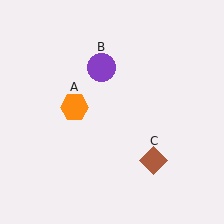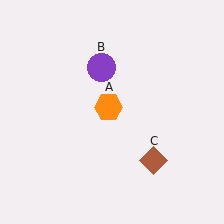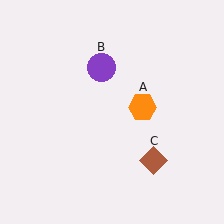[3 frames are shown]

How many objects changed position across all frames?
1 object changed position: orange hexagon (object A).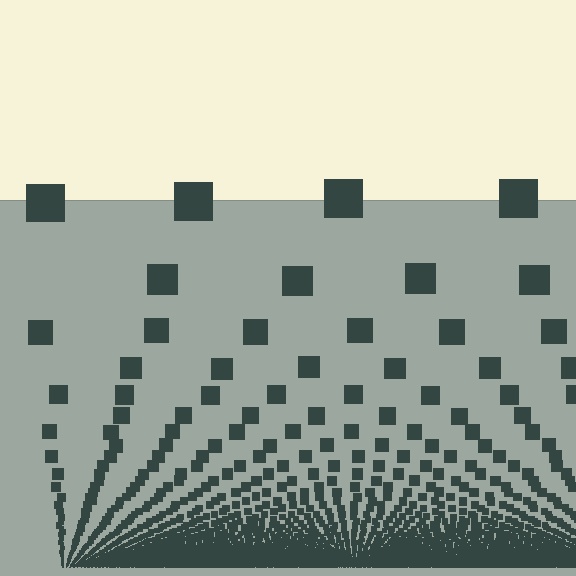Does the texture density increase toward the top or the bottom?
Density increases toward the bottom.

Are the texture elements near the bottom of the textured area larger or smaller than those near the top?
Smaller. The gradient is inverted — elements near the bottom are smaller and denser.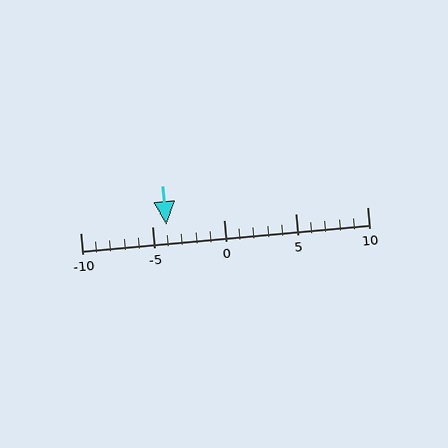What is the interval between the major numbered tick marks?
The major tick marks are spaced 5 units apart.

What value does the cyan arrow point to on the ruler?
The cyan arrow points to approximately -4.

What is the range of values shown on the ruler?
The ruler shows values from -10 to 10.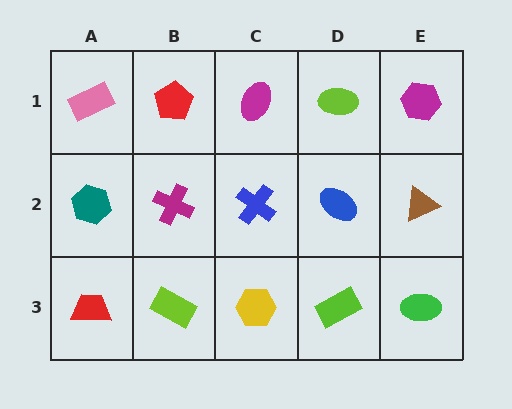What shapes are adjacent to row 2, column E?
A magenta hexagon (row 1, column E), a green ellipse (row 3, column E), a blue ellipse (row 2, column D).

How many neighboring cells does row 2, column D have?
4.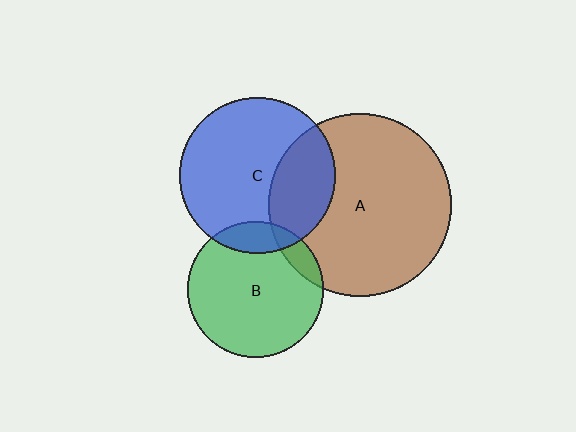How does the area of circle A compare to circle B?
Approximately 1.8 times.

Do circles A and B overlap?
Yes.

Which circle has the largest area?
Circle A (brown).